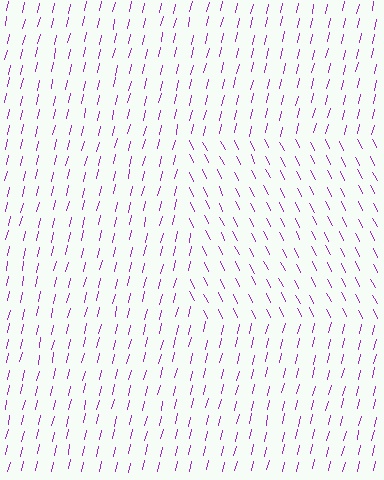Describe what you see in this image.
The image is filled with small purple line segments. A rectangle region in the image has lines oriented differently from the surrounding lines, creating a visible texture boundary.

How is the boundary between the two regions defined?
The boundary is defined purely by a change in line orientation (approximately 40 degrees difference). All lines are the same color and thickness.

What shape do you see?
I see a rectangle.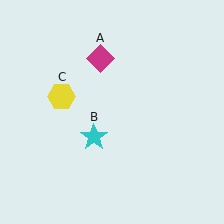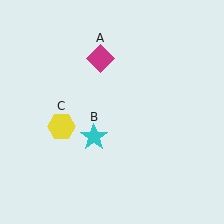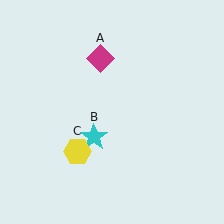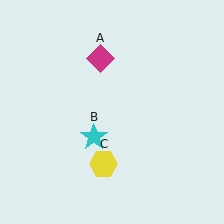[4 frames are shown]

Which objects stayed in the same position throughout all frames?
Magenta diamond (object A) and cyan star (object B) remained stationary.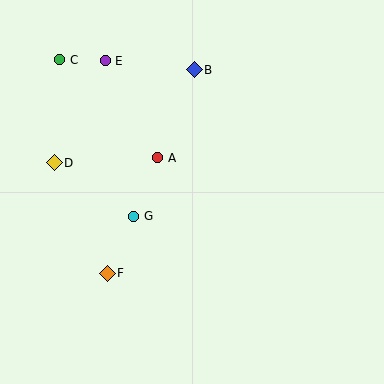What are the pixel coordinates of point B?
Point B is at (194, 70).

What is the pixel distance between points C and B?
The distance between C and B is 135 pixels.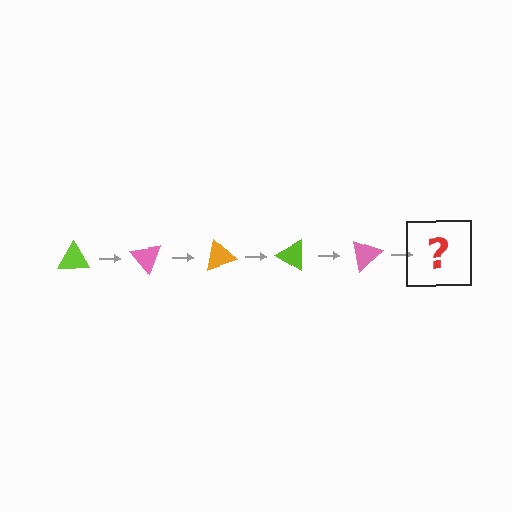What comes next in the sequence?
The next element should be an orange triangle, rotated 250 degrees from the start.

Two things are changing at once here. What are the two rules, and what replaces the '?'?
The two rules are that it rotates 50 degrees each step and the color cycles through lime, pink, and orange. The '?' should be an orange triangle, rotated 250 degrees from the start.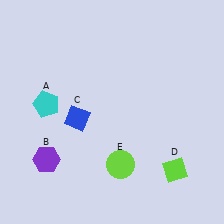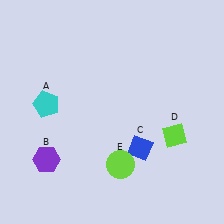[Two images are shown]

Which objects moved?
The objects that moved are: the blue diamond (C), the lime diamond (D).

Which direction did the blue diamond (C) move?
The blue diamond (C) moved right.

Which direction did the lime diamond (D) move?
The lime diamond (D) moved up.